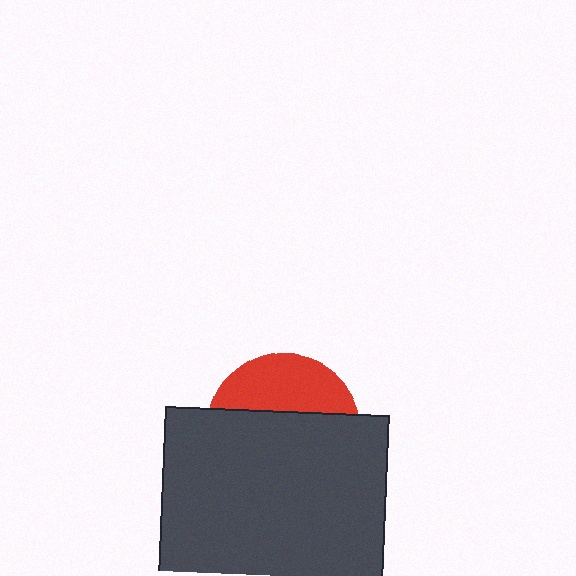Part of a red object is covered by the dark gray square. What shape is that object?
It is a circle.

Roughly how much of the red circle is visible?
A small part of it is visible (roughly 35%).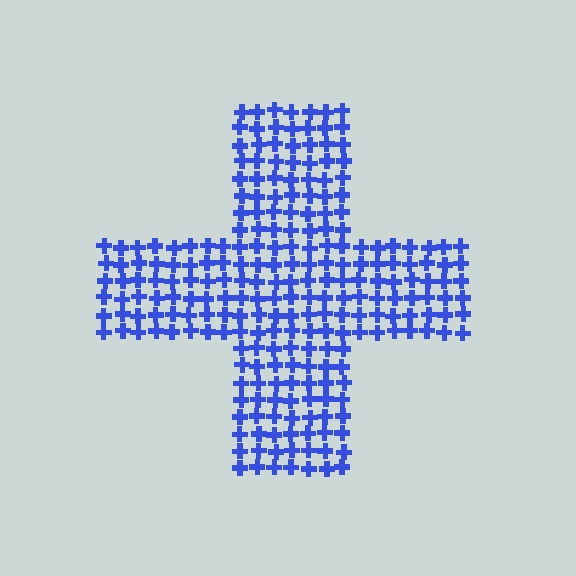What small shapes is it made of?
It is made of small crosses.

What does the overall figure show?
The overall figure shows a cross.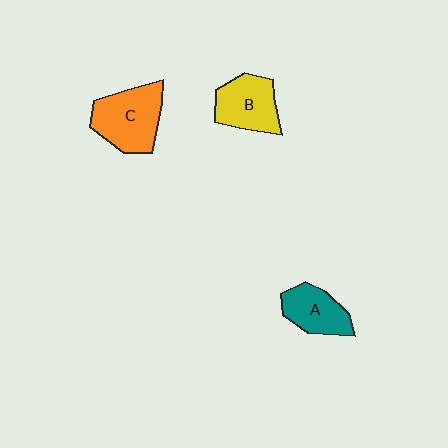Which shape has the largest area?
Shape C (orange).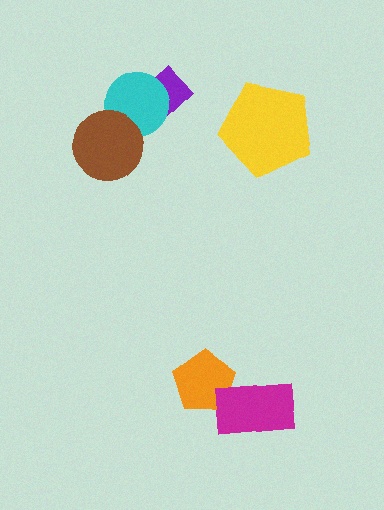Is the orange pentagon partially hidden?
Yes, it is partially covered by another shape.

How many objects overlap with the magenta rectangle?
1 object overlaps with the magenta rectangle.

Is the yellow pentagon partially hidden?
No, no other shape covers it.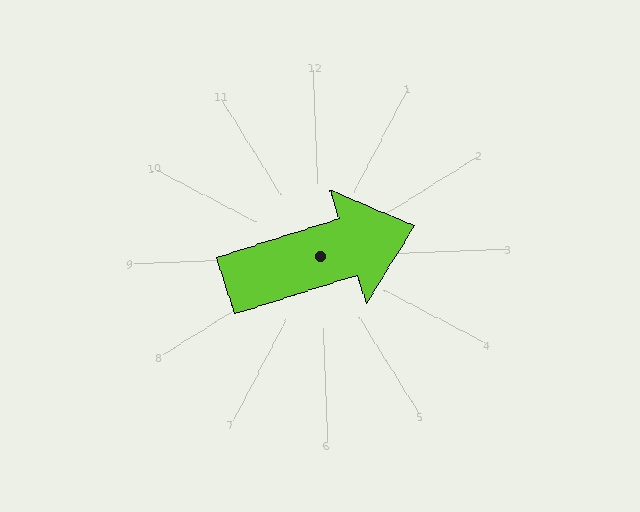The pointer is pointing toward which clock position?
Roughly 2 o'clock.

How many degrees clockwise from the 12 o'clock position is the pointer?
Approximately 75 degrees.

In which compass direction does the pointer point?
East.